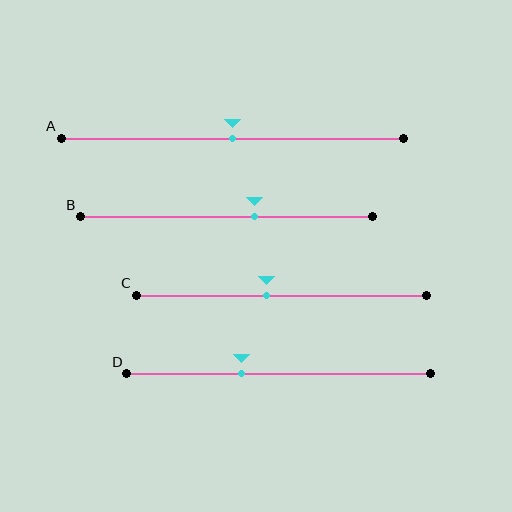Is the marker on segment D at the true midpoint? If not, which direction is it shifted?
No, the marker on segment D is shifted to the left by about 12% of the segment length.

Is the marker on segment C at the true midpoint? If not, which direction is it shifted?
No, the marker on segment C is shifted to the left by about 5% of the segment length.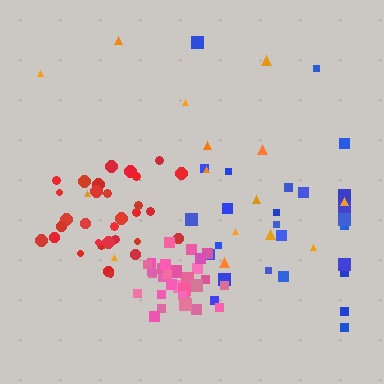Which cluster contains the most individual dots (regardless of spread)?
Red (31).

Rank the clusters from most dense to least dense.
pink, red, blue, orange.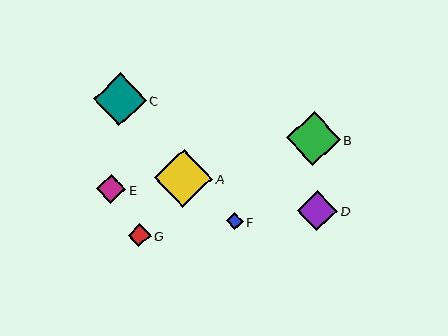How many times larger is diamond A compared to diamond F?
Diamond A is approximately 3.4 times the size of diamond F.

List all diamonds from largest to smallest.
From largest to smallest: A, B, C, D, E, G, F.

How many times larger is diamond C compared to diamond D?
Diamond C is approximately 1.3 times the size of diamond D.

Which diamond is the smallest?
Diamond F is the smallest with a size of approximately 17 pixels.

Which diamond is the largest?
Diamond A is the largest with a size of approximately 58 pixels.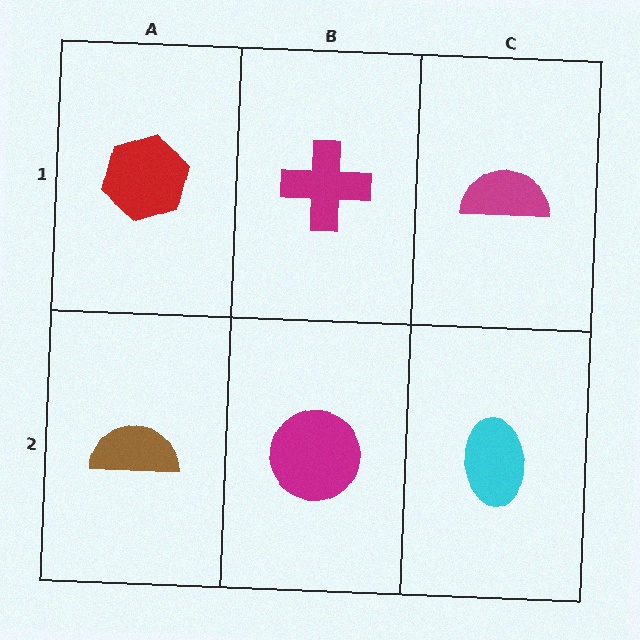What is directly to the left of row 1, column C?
A magenta cross.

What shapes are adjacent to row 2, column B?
A magenta cross (row 1, column B), a brown semicircle (row 2, column A), a cyan ellipse (row 2, column C).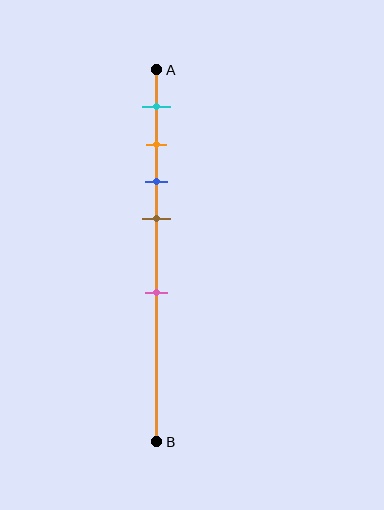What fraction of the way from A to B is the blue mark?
The blue mark is approximately 30% (0.3) of the way from A to B.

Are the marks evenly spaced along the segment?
No, the marks are not evenly spaced.